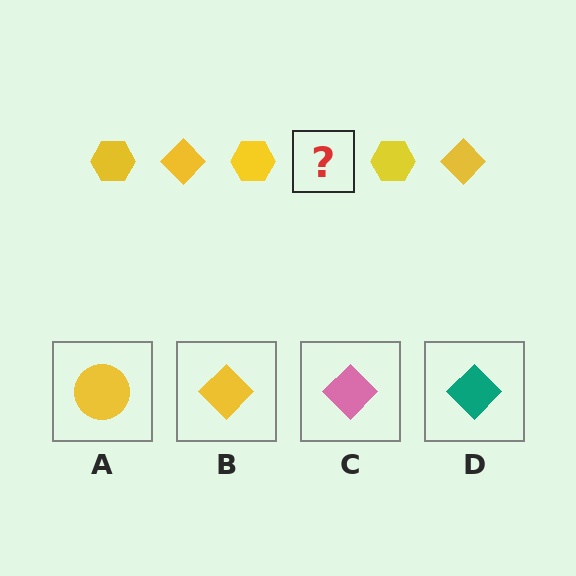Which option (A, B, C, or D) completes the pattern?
B.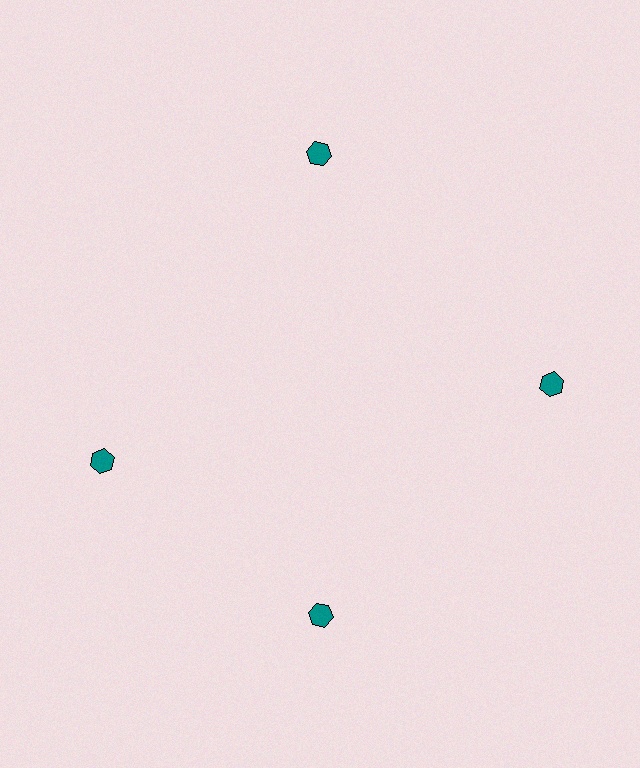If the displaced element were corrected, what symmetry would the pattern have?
It would have 4-fold rotational symmetry — the pattern would map onto itself every 90 degrees.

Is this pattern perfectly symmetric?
No. The 4 teal hexagons are arranged in a ring, but one element near the 9 o'clock position is rotated out of alignment along the ring, breaking the 4-fold rotational symmetry.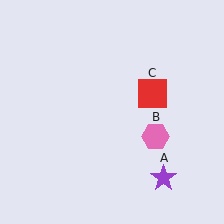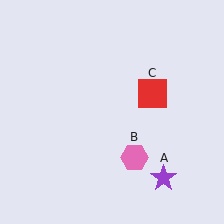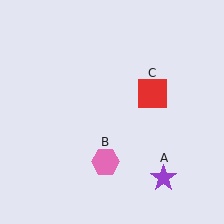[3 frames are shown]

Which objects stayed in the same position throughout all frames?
Purple star (object A) and red square (object C) remained stationary.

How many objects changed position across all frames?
1 object changed position: pink hexagon (object B).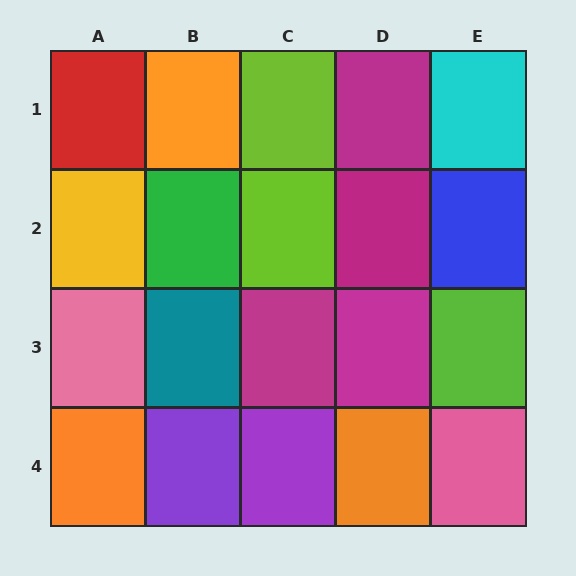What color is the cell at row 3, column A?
Pink.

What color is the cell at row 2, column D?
Magenta.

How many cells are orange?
3 cells are orange.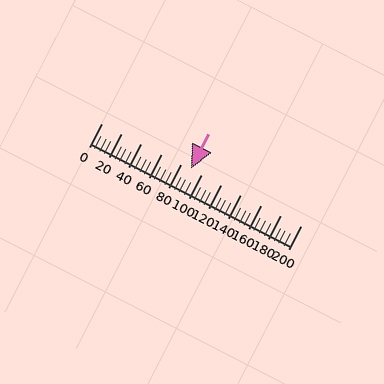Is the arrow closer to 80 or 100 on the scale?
The arrow is closer to 100.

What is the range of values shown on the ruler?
The ruler shows values from 0 to 200.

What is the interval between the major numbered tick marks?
The major tick marks are spaced 20 units apart.